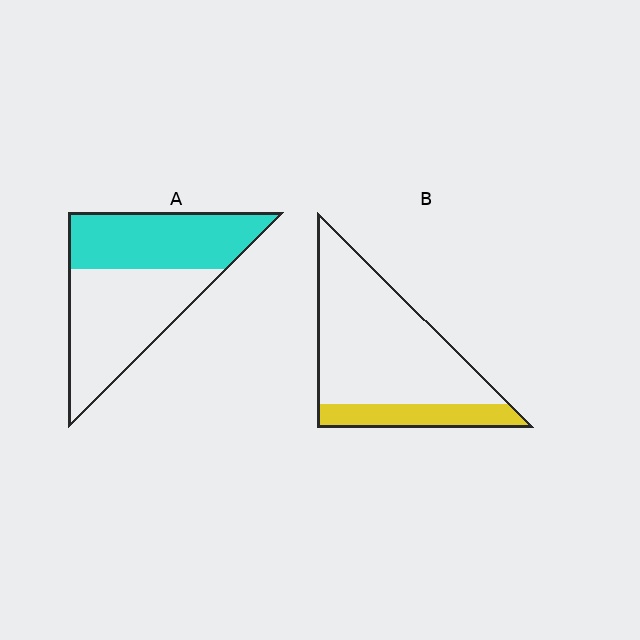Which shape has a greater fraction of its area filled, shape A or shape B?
Shape A.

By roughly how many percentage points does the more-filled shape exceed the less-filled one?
By roughly 25 percentage points (A over B).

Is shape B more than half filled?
No.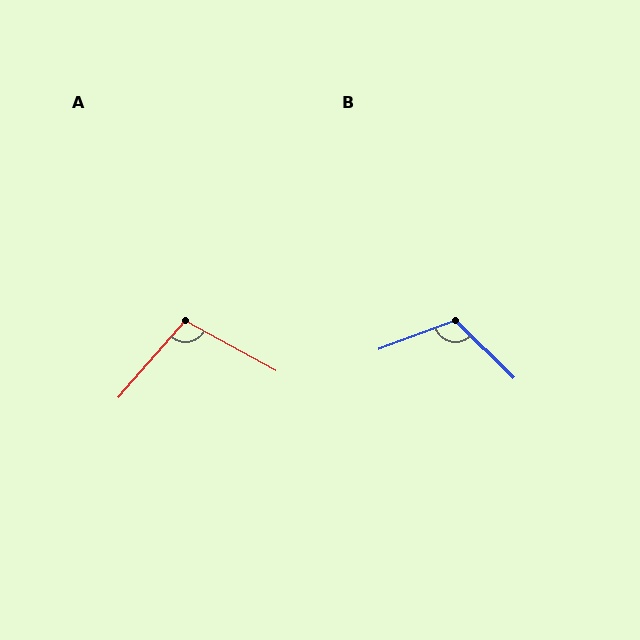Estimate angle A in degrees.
Approximately 102 degrees.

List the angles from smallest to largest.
A (102°), B (115°).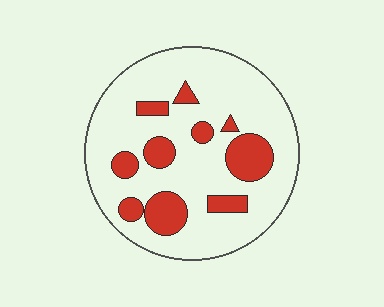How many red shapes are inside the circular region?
10.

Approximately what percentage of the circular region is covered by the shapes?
Approximately 20%.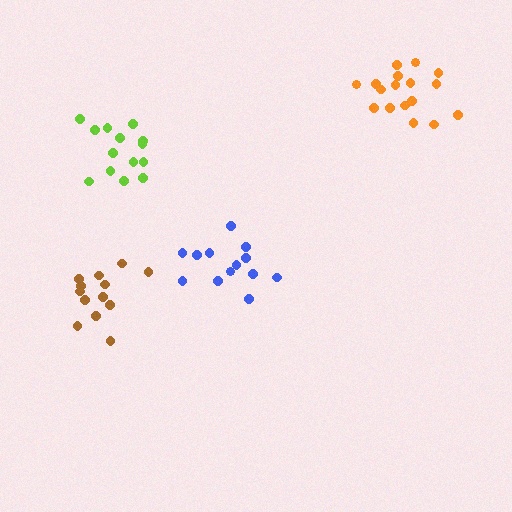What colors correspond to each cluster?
The clusters are colored: orange, brown, blue, lime.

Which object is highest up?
The orange cluster is topmost.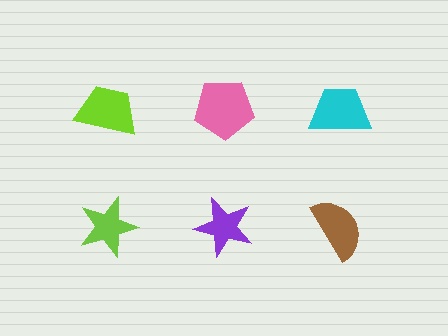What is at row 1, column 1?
A lime trapezoid.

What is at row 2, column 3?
A brown semicircle.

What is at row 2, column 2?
A purple star.